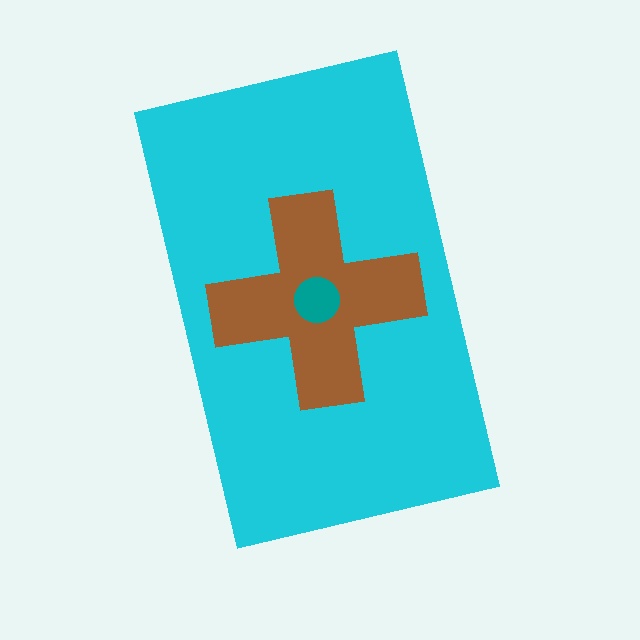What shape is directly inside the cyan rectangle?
The brown cross.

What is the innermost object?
The teal circle.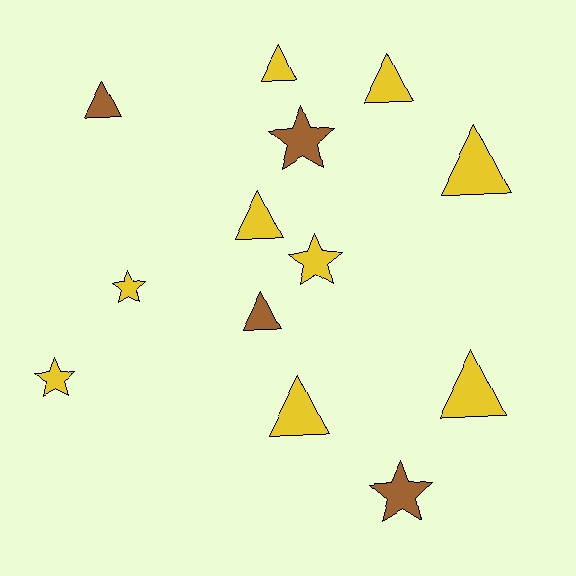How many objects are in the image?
There are 13 objects.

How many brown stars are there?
There are 2 brown stars.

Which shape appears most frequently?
Triangle, with 8 objects.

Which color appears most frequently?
Yellow, with 9 objects.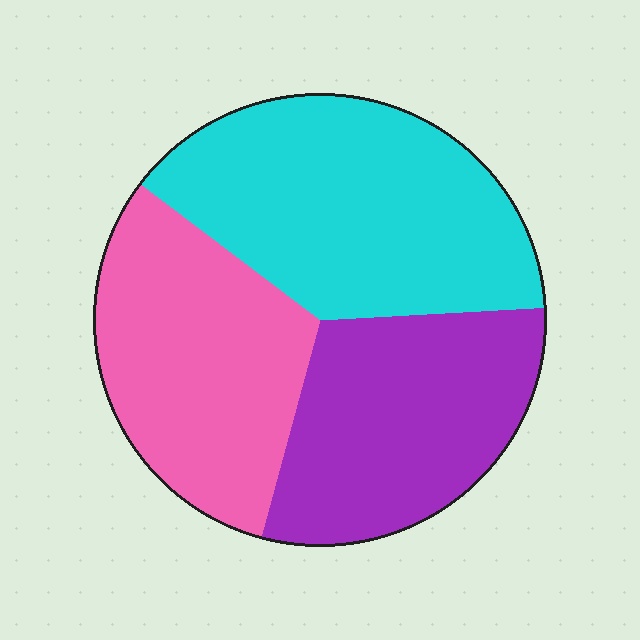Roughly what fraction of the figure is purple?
Purple takes up about one third (1/3) of the figure.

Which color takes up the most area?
Cyan, at roughly 40%.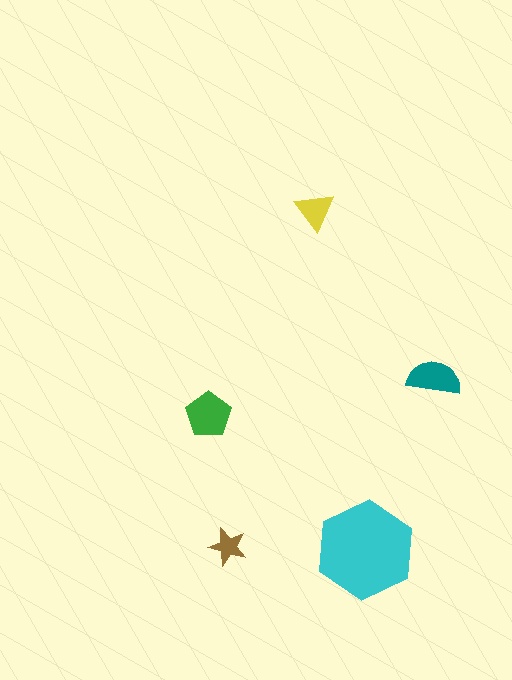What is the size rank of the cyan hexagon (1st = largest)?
1st.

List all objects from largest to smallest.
The cyan hexagon, the green pentagon, the teal semicircle, the yellow triangle, the brown star.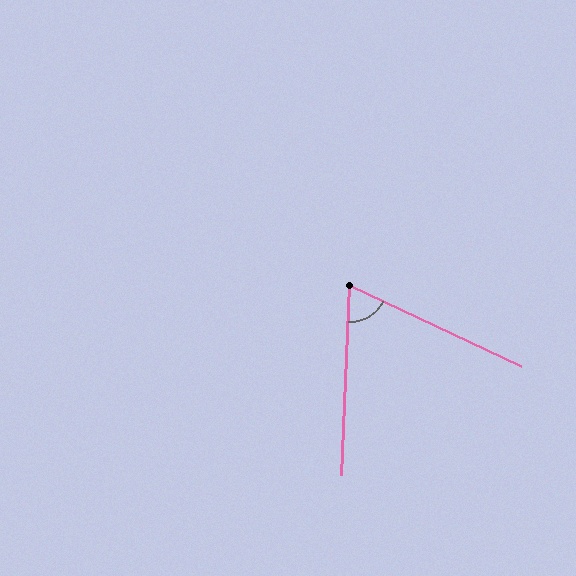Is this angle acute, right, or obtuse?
It is acute.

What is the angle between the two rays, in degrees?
Approximately 67 degrees.